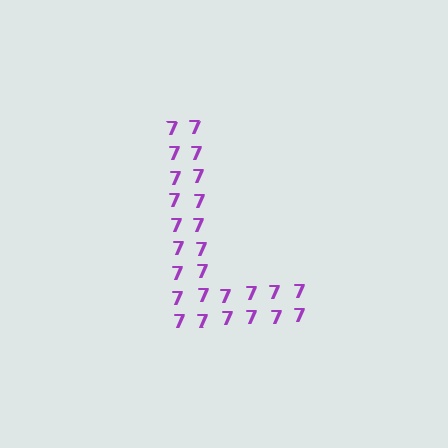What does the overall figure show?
The overall figure shows the letter L.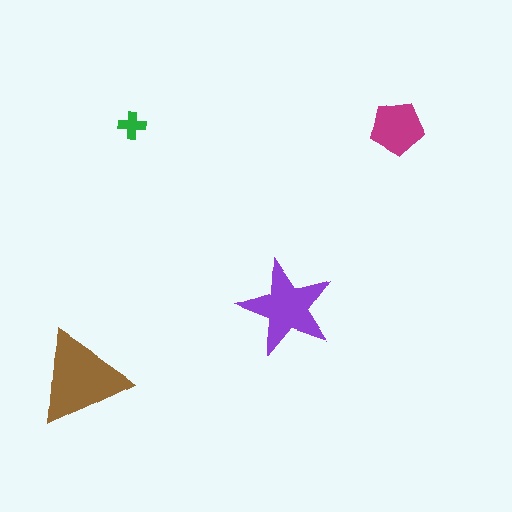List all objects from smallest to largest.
The green cross, the magenta pentagon, the purple star, the brown triangle.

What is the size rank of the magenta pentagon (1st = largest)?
3rd.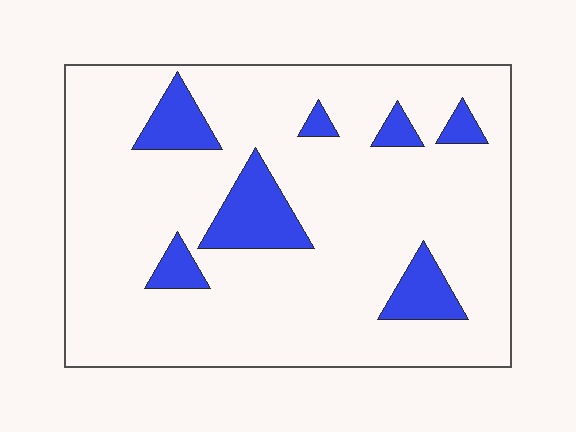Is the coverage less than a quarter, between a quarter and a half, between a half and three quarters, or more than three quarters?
Less than a quarter.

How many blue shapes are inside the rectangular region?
7.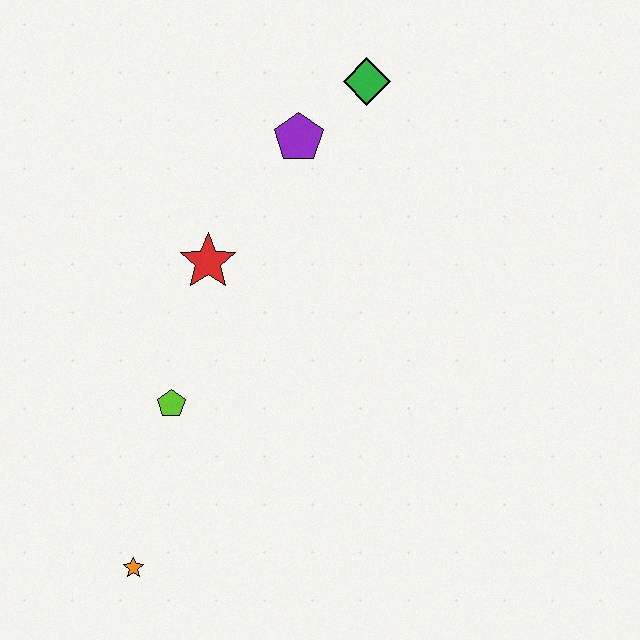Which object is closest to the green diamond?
The purple pentagon is closest to the green diamond.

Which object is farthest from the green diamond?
The orange star is farthest from the green diamond.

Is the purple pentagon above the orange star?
Yes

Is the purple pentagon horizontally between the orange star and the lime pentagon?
No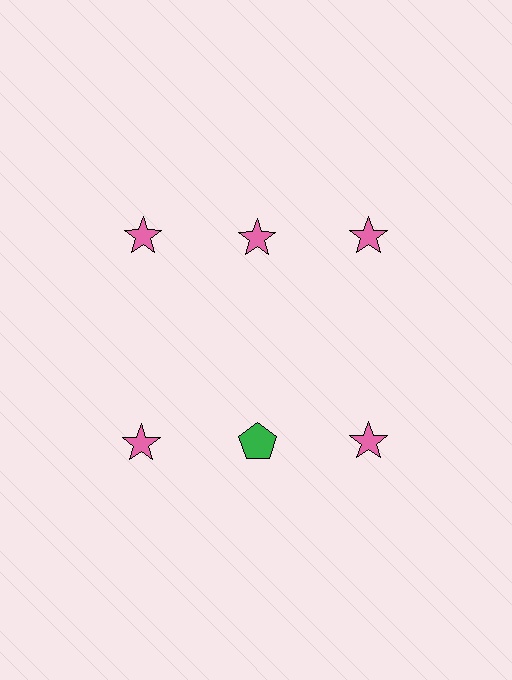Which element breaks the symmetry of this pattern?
The green pentagon in the second row, second from left column breaks the symmetry. All other shapes are pink stars.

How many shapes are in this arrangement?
There are 6 shapes arranged in a grid pattern.